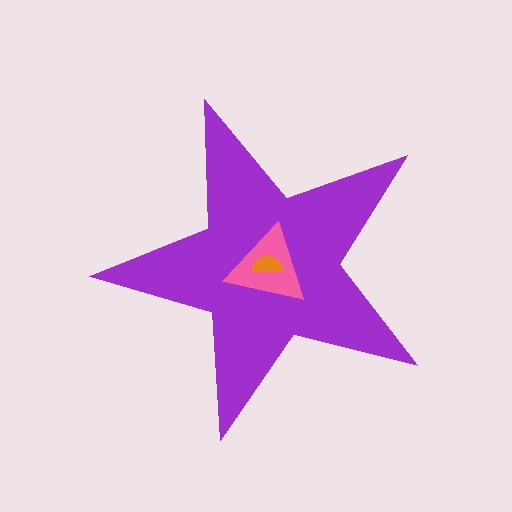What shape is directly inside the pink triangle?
The orange semicircle.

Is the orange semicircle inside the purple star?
Yes.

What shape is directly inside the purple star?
The pink triangle.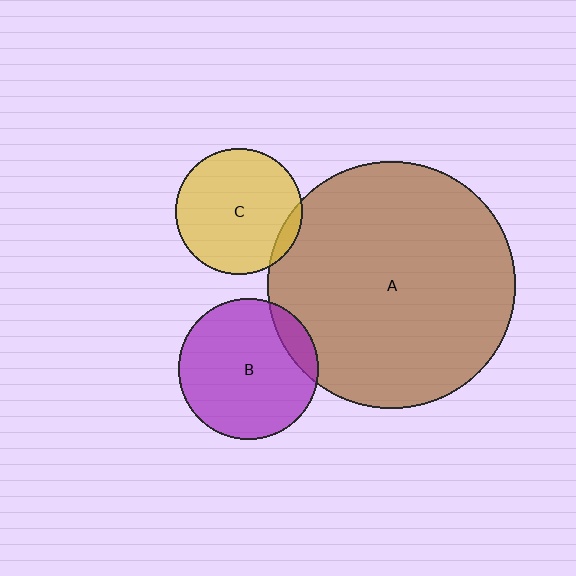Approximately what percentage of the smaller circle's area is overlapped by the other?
Approximately 5%.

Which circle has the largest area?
Circle A (brown).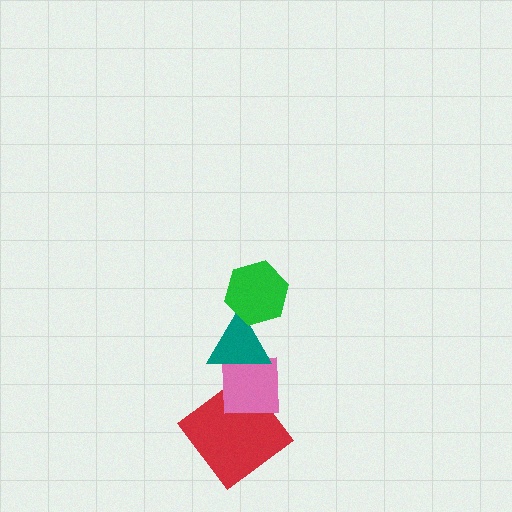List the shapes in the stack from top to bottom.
From top to bottom: the green hexagon, the teal triangle, the pink square, the red diamond.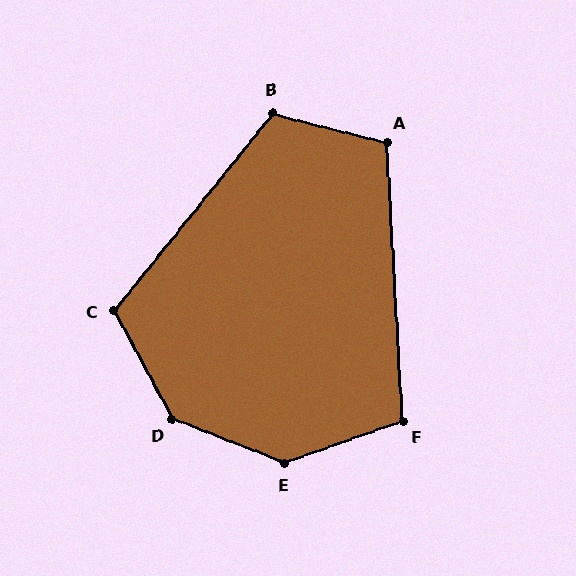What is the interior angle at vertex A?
Approximately 108 degrees (obtuse).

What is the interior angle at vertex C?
Approximately 113 degrees (obtuse).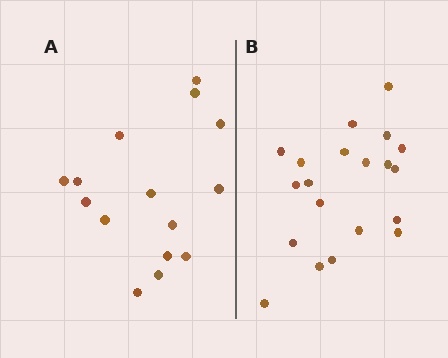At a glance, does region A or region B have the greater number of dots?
Region B (the right region) has more dots.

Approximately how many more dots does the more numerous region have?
Region B has about 5 more dots than region A.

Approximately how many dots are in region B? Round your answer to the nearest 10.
About 20 dots.